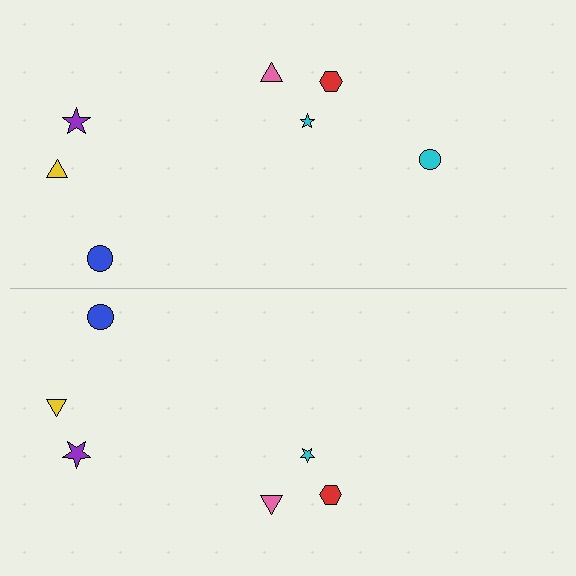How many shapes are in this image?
There are 13 shapes in this image.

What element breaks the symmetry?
A cyan circle is missing from the bottom side.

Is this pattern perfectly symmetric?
No, the pattern is not perfectly symmetric. A cyan circle is missing from the bottom side.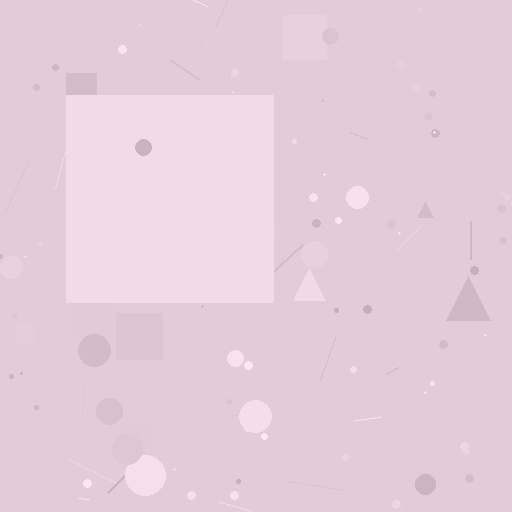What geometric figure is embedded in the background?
A square is embedded in the background.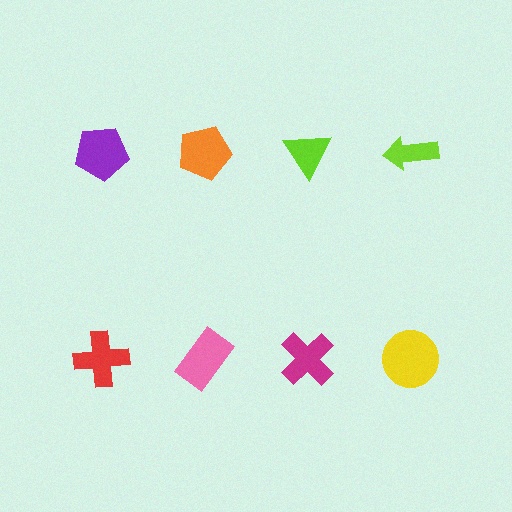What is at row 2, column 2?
A pink rectangle.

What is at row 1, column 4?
A lime arrow.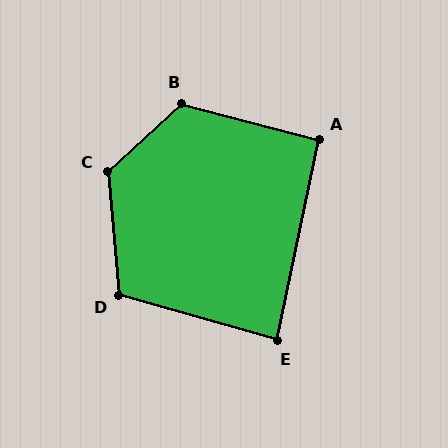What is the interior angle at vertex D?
Approximately 111 degrees (obtuse).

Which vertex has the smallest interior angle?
E, at approximately 86 degrees.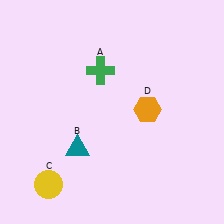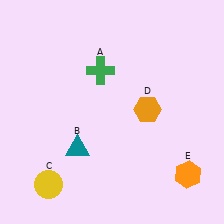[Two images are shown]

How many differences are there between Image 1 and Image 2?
There is 1 difference between the two images.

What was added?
An orange hexagon (E) was added in Image 2.